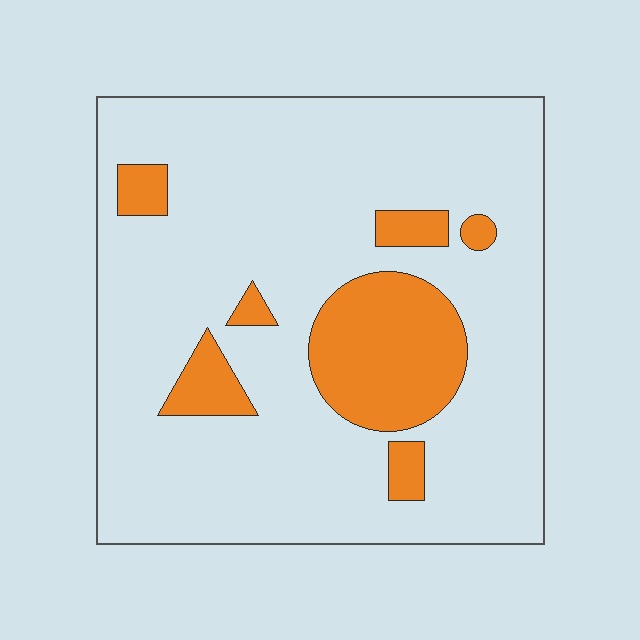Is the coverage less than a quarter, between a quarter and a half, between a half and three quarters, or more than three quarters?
Less than a quarter.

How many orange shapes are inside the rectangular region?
7.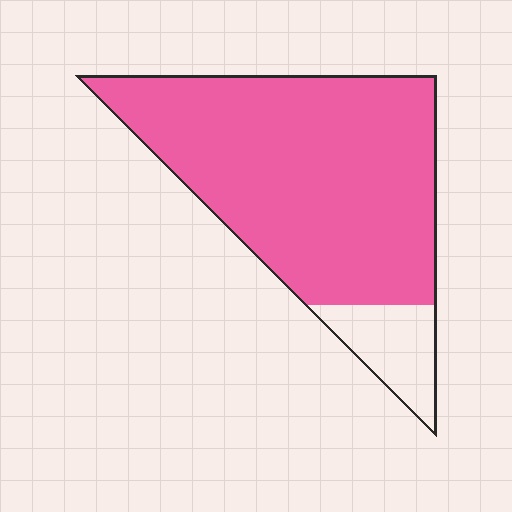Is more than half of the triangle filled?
Yes.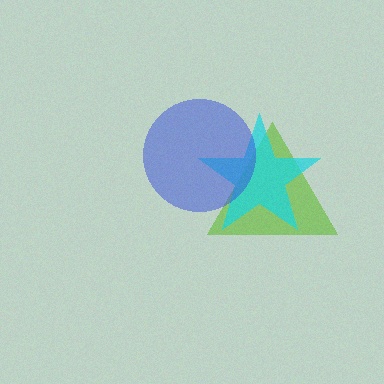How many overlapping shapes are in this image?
There are 3 overlapping shapes in the image.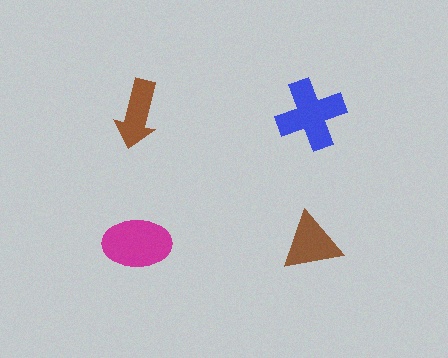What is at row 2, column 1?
A magenta ellipse.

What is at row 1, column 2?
A blue cross.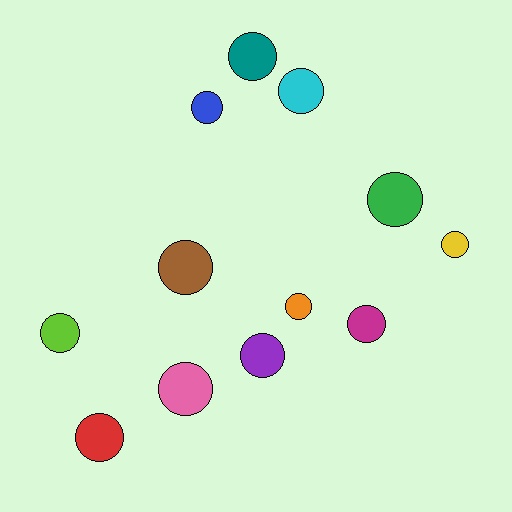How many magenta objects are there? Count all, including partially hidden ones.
There is 1 magenta object.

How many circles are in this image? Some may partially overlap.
There are 12 circles.